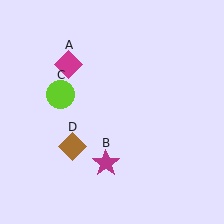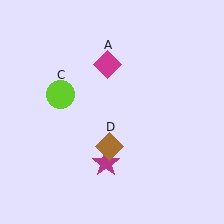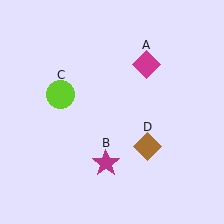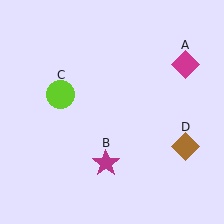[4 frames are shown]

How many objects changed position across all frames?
2 objects changed position: magenta diamond (object A), brown diamond (object D).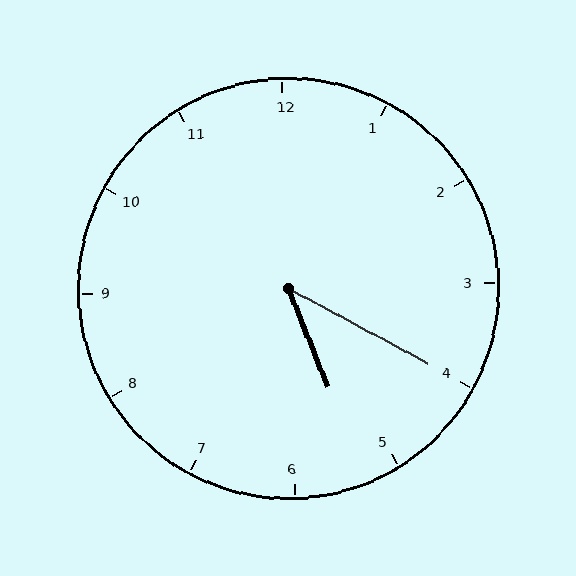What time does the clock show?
5:20.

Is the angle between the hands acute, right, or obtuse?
It is acute.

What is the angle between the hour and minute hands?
Approximately 40 degrees.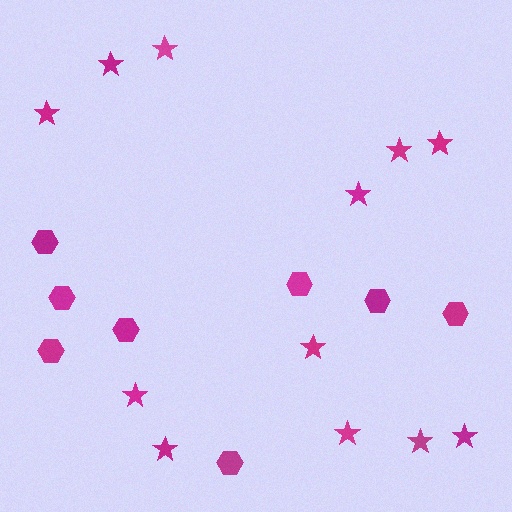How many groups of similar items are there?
There are 2 groups: one group of hexagons (8) and one group of stars (12).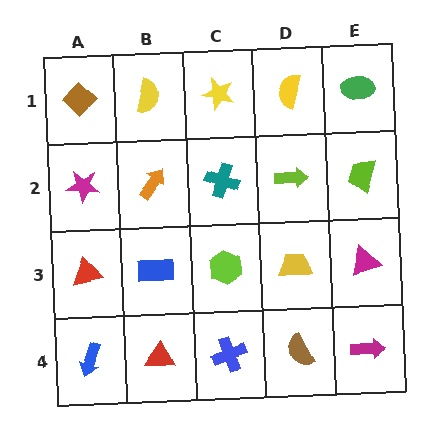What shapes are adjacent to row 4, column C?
A lime hexagon (row 3, column C), a red triangle (row 4, column B), a brown semicircle (row 4, column D).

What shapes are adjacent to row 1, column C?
A teal cross (row 2, column C), a yellow semicircle (row 1, column B), a yellow semicircle (row 1, column D).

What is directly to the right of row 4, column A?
A red triangle.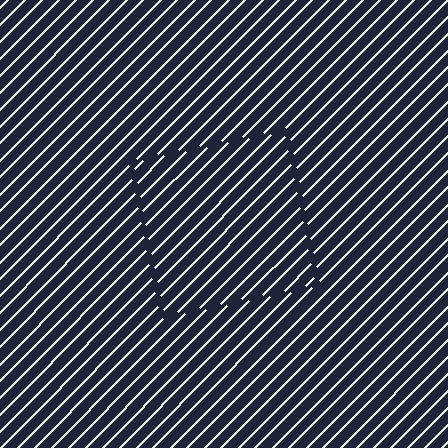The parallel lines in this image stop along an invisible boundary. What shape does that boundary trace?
An illusory square. The interior of the shape contains the same grating, shifted by half a period — the contour is defined by the phase discontinuity where line-ends from the inner and outer gratings abut.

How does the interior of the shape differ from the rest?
The interior of the shape contains the same grating, shifted by half a period — the contour is defined by the phase discontinuity where line-ends from the inner and outer gratings abut.